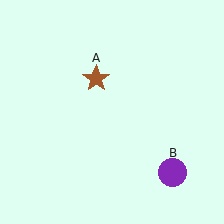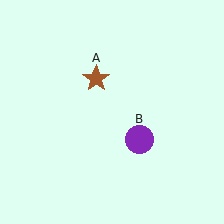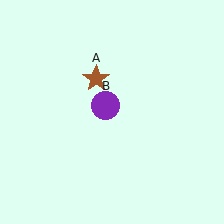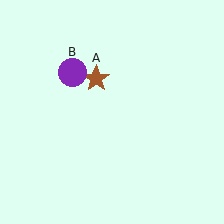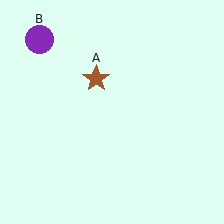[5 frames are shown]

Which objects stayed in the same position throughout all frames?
Brown star (object A) remained stationary.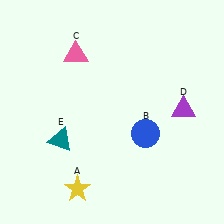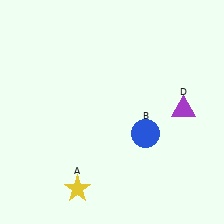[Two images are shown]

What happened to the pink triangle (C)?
The pink triangle (C) was removed in Image 2. It was in the top-left area of Image 1.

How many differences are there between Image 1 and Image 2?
There are 2 differences between the two images.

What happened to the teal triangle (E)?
The teal triangle (E) was removed in Image 2. It was in the bottom-left area of Image 1.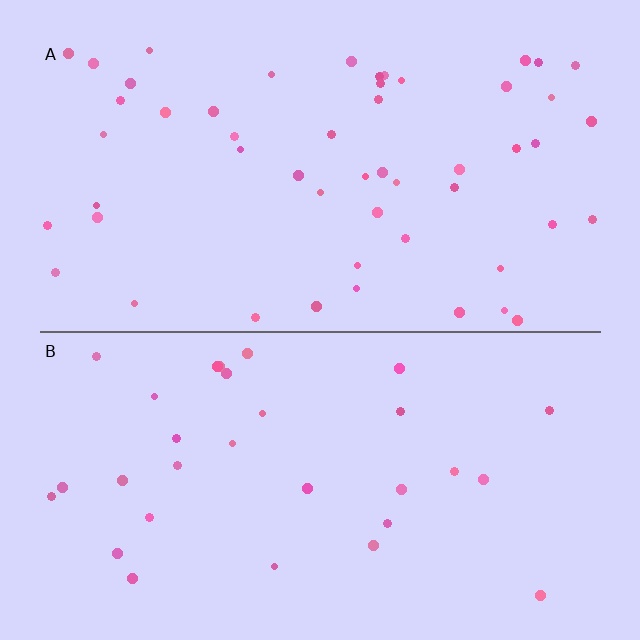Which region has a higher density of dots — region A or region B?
A (the top).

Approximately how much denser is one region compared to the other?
Approximately 1.7× — region A over region B.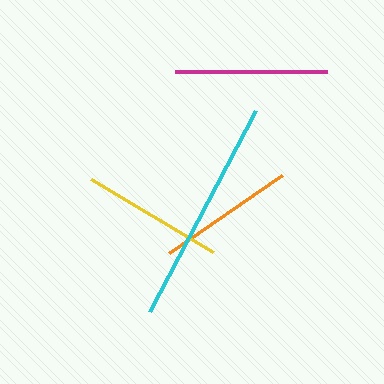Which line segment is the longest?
The cyan line is the longest at approximately 227 pixels.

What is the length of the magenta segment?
The magenta segment is approximately 152 pixels long.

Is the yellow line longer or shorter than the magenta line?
The magenta line is longer than the yellow line.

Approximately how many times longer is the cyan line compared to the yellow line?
The cyan line is approximately 1.6 times the length of the yellow line.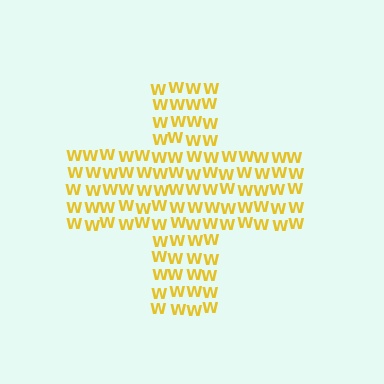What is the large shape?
The large shape is a cross.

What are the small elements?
The small elements are letter W's.